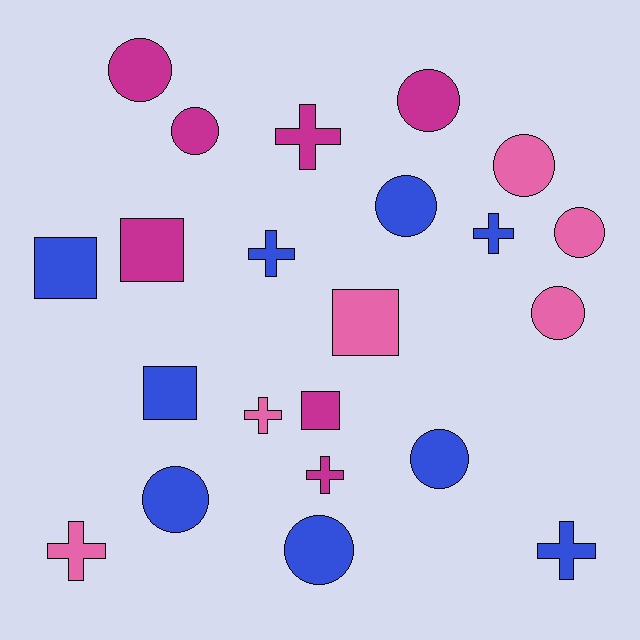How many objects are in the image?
There are 22 objects.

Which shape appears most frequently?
Circle, with 10 objects.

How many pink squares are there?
There is 1 pink square.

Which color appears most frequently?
Blue, with 9 objects.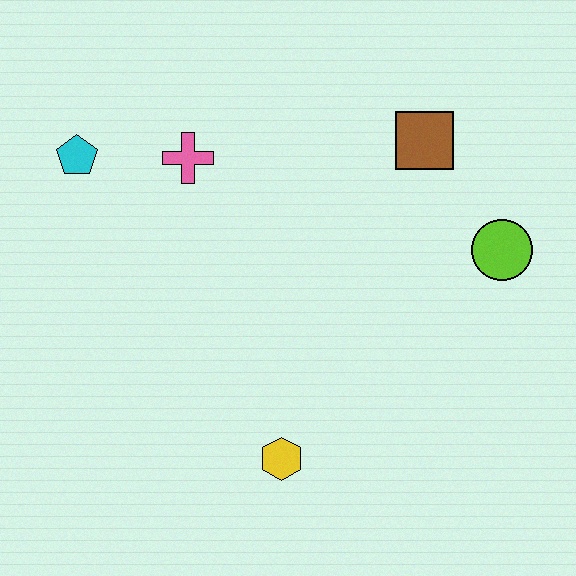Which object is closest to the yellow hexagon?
The lime circle is closest to the yellow hexagon.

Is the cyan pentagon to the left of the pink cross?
Yes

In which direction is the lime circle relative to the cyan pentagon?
The lime circle is to the right of the cyan pentagon.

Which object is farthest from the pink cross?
The lime circle is farthest from the pink cross.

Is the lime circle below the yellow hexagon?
No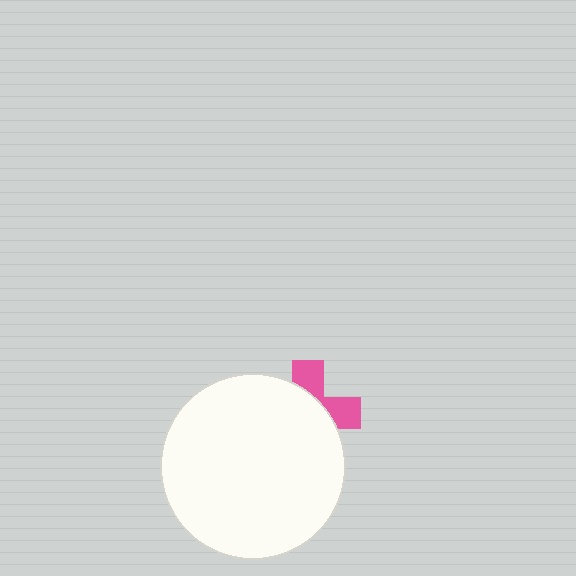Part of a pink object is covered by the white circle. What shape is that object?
It is a cross.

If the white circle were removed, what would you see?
You would see the complete pink cross.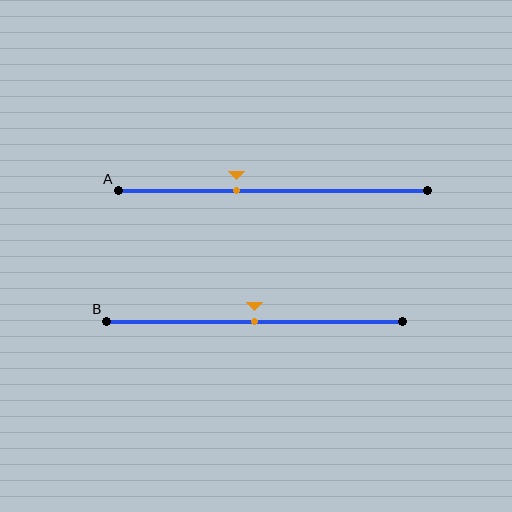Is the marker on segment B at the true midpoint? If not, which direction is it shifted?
Yes, the marker on segment B is at the true midpoint.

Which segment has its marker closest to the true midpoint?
Segment B has its marker closest to the true midpoint.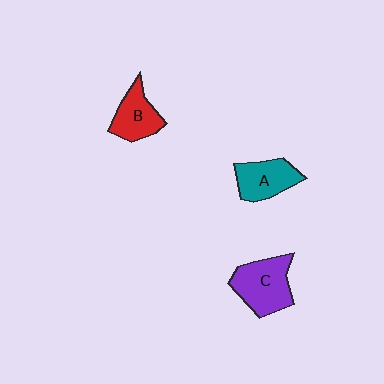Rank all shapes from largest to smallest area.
From largest to smallest: C (purple), A (teal), B (red).